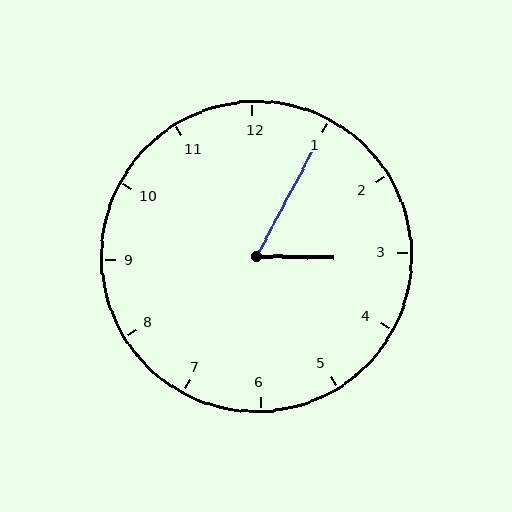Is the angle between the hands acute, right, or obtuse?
It is acute.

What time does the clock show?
3:05.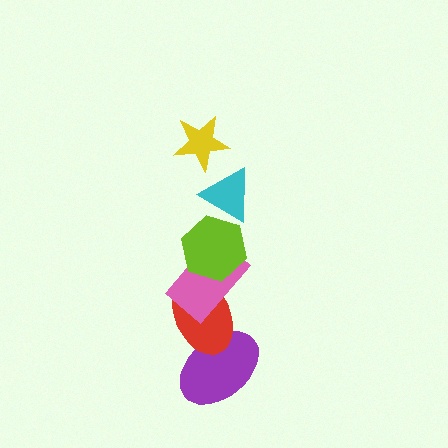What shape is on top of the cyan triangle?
The yellow star is on top of the cyan triangle.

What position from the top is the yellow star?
The yellow star is 1st from the top.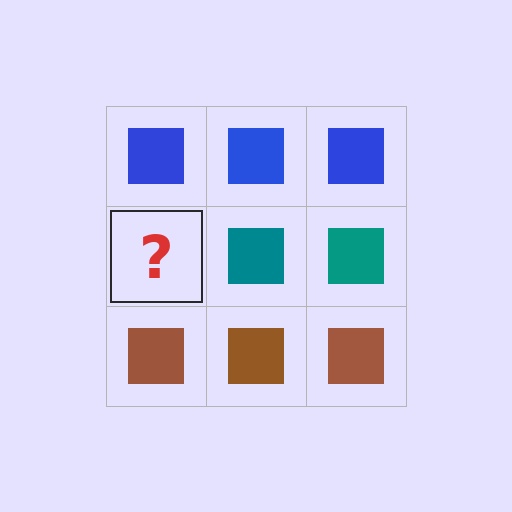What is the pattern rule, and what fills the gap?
The rule is that each row has a consistent color. The gap should be filled with a teal square.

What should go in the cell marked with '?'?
The missing cell should contain a teal square.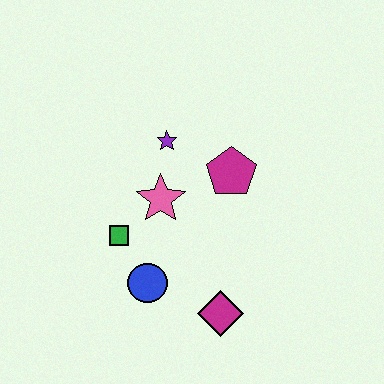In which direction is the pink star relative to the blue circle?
The pink star is above the blue circle.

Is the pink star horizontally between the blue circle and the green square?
No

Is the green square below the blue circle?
No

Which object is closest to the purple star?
The pink star is closest to the purple star.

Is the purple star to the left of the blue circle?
No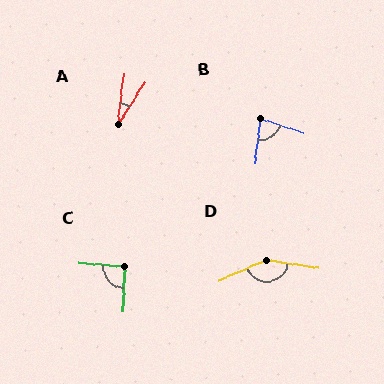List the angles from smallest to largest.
A (26°), B (79°), C (93°), D (148°).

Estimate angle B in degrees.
Approximately 79 degrees.